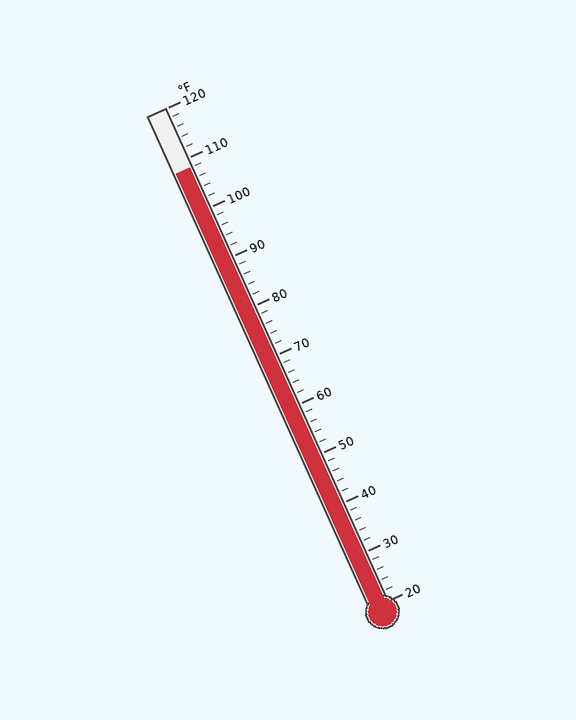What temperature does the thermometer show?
The thermometer shows approximately 108°F.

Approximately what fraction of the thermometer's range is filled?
The thermometer is filled to approximately 90% of its range.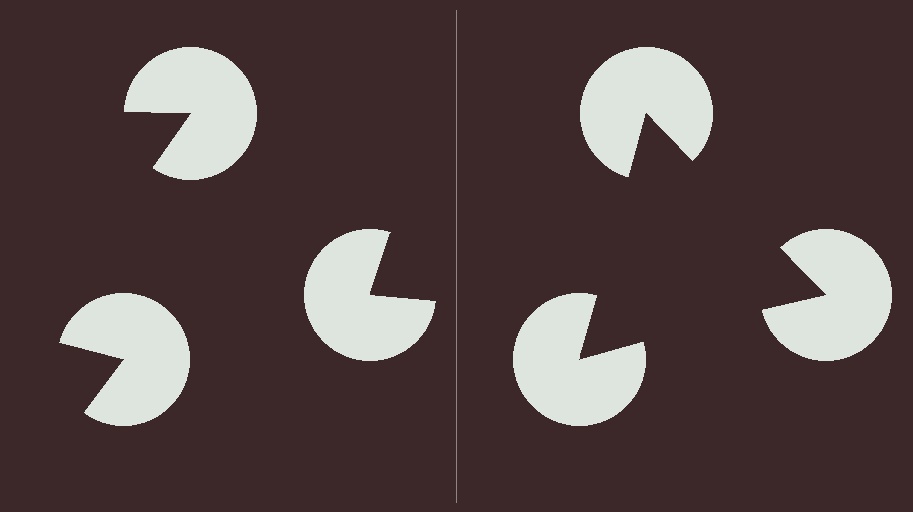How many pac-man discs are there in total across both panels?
6 — 3 on each side.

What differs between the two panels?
The pac-man discs are positioned identically on both sides; only the wedge orientations differ. On the right they align to a triangle; on the left they are misaligned.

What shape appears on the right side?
An illusory triangle.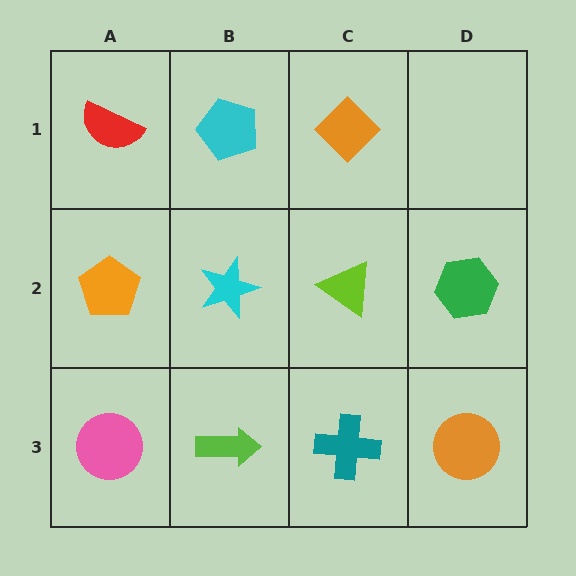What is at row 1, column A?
A red semicircle.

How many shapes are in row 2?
4 shapes.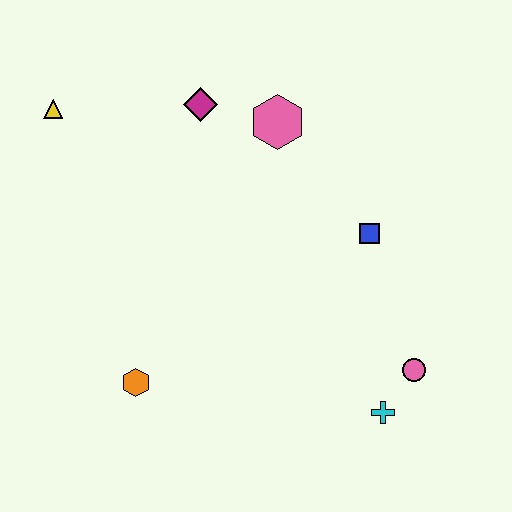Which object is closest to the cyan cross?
The pink circle is closest to the cyan cross.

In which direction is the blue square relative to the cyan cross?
The blue square is above the cyan cross.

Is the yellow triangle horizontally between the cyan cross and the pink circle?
No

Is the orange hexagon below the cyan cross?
No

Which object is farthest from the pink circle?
The yellow triangle is farthest from the pink circle.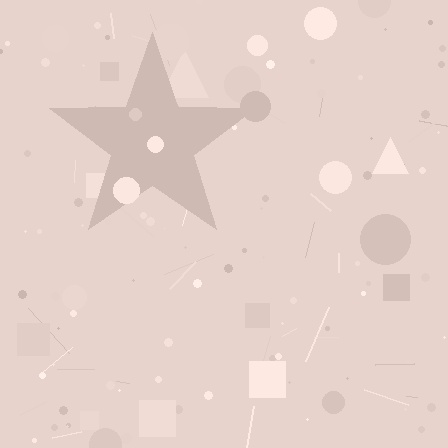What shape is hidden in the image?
A star is hidden in the image.